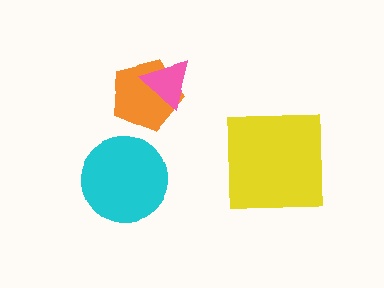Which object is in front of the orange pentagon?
The pink triangle is in front of the orange pentagon.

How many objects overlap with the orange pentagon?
1 object overlaps with the orange pentagon.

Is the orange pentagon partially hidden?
Yes, it is partially covered by another shape.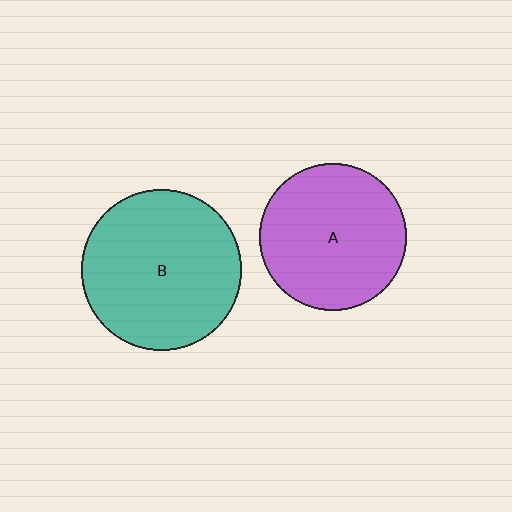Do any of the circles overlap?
No, none of the circles overlap.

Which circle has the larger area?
Circle B (teal).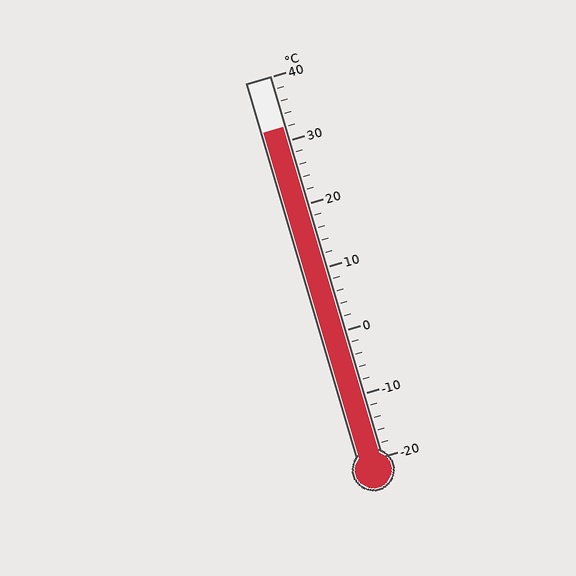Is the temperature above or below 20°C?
The temperature is above 20°C.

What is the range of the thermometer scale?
The thermometer scale ranges from -20°C to 40°C.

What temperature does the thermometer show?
The thermometer shows approximately 32°C.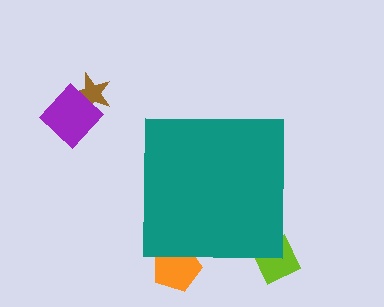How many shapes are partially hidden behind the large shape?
2 shapes are partially hidden.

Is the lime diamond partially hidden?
Yes, the lime diamond is partially hidden behind the teal square.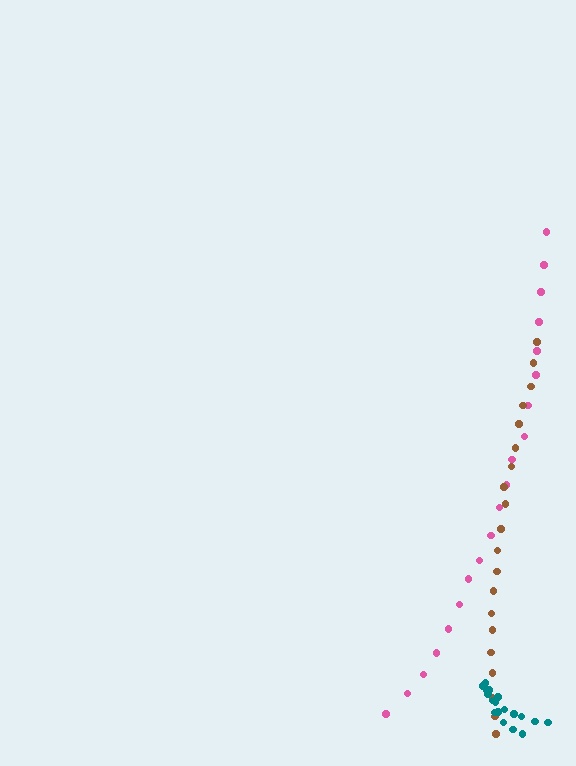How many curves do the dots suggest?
There are 3 distinct paths.